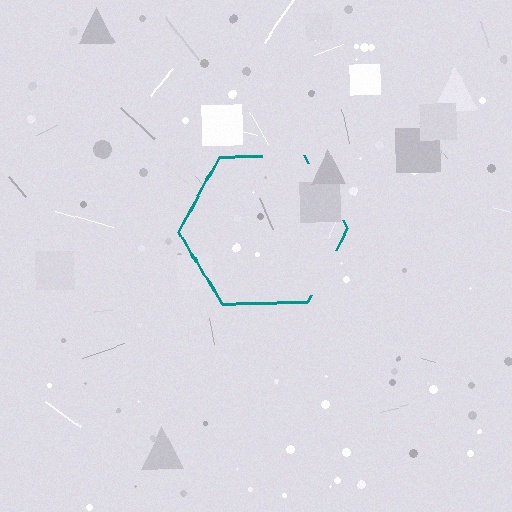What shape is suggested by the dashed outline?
The dashed outline suggests a hexagon.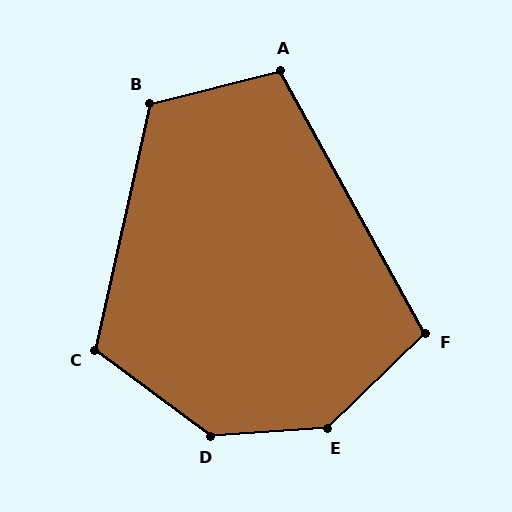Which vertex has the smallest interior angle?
F, at approximately 105 degrees.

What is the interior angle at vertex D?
Approximately 139 degrees (obtuse).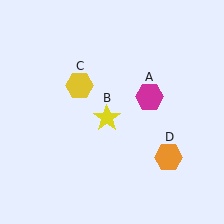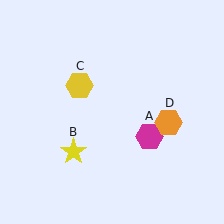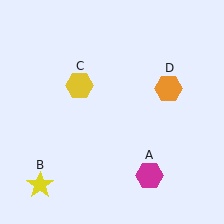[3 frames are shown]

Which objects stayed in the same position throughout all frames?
Yellow hexagon (object C) remained stationary.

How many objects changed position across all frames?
3 objects changed position: magenta hexagon (object A), yellow star (object B), orange hexagon (object D).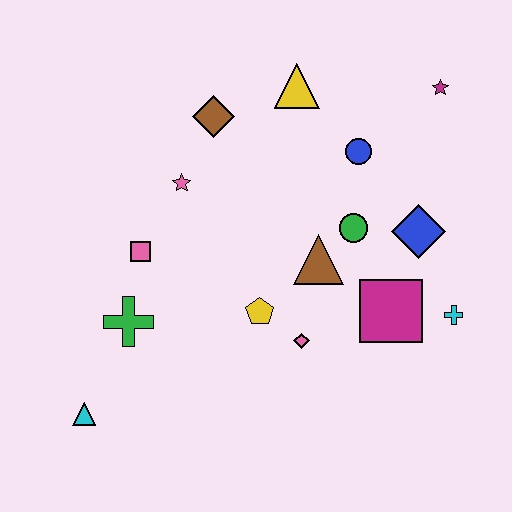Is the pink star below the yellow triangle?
Yes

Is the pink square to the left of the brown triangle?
Yes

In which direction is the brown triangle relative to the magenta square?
The brown triangle is to the left of the magenta square.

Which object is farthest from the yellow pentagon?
The magenta star is farthest from the yellow pentagon.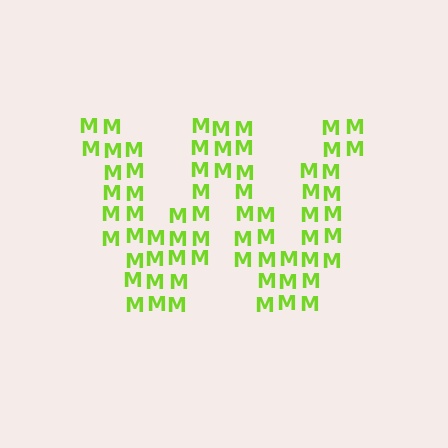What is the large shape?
The large shape is the letter W.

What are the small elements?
The small elements are letter M's.